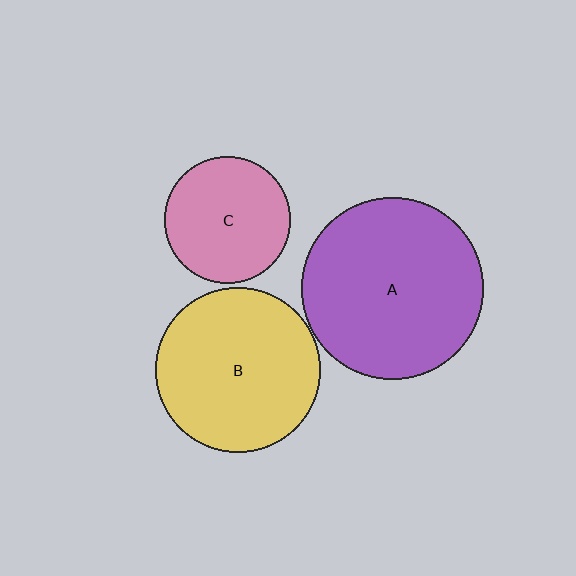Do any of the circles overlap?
No, none of the circles overlap.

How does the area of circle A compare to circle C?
Approximately 2.1 times.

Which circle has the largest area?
Circle A (purple).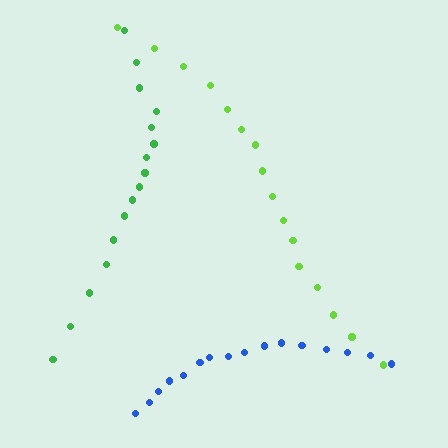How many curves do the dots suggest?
There are 3 distinct paths.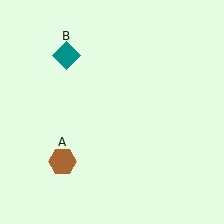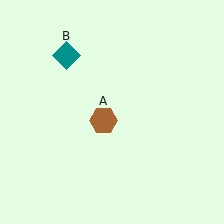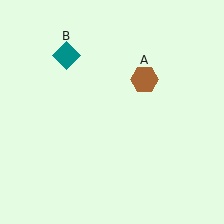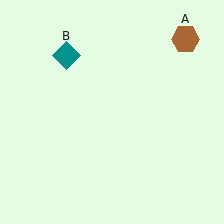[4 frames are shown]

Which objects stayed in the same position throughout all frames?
Teal diamond (object B) remained stationary.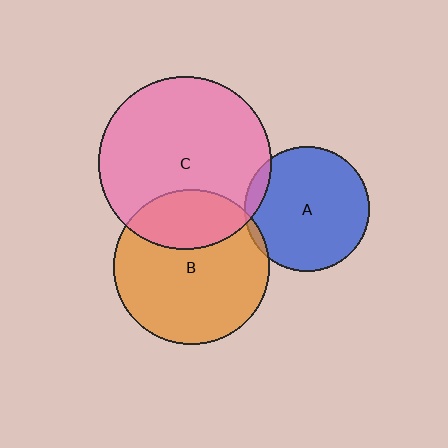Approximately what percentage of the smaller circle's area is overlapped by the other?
Approximately 5%.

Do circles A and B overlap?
Yes.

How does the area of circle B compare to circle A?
Approximately 1.5 times.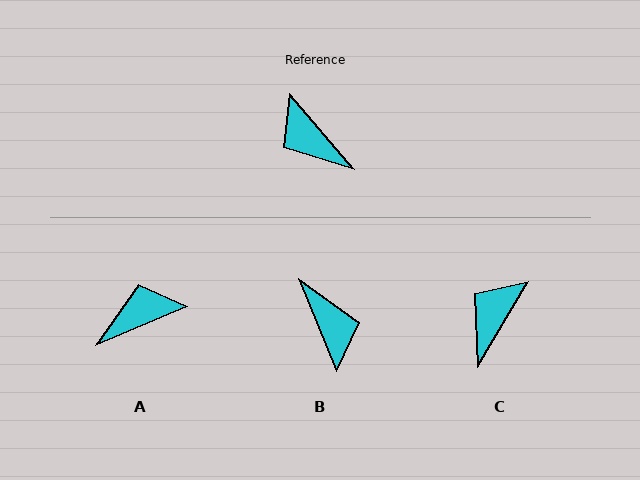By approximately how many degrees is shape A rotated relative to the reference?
Approximately 108 degrees clockwise.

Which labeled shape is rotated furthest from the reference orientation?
B, about 161 degrees away.